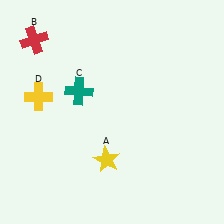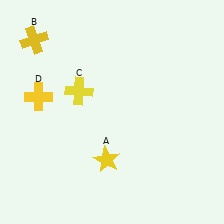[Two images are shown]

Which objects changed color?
B changed from red to yellow. C changed from teal to yellow.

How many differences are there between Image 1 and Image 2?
There are 2 differences between the two images.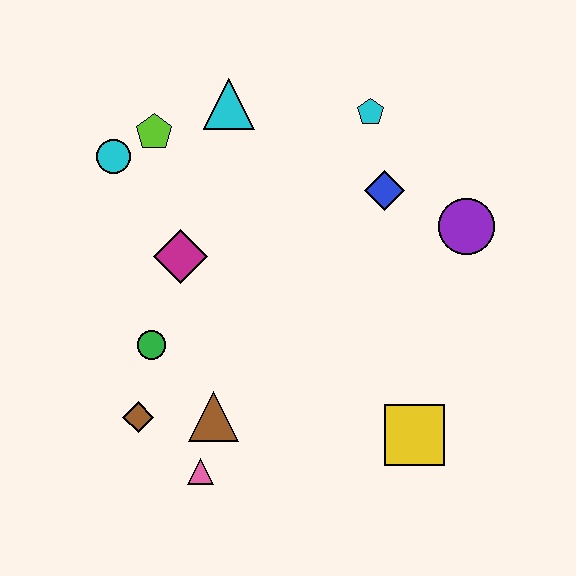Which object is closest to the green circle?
The brown diamond is closest to the green circle.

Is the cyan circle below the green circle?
No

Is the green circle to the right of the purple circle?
No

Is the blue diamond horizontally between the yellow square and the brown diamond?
Yes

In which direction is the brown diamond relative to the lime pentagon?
The brown diamond is below the lime pentagon.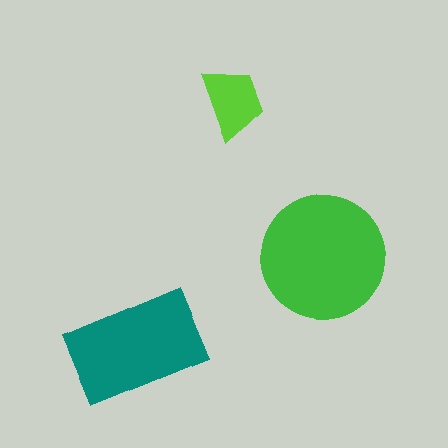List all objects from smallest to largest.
The lime trapezoid, the teal rectangle, the green circle.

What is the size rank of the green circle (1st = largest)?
1st.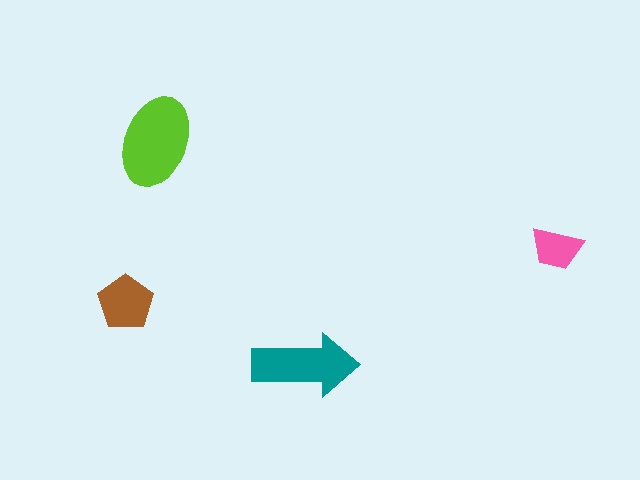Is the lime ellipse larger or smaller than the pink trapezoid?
Larger.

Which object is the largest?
The lime ellipse.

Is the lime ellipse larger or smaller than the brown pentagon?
Larger.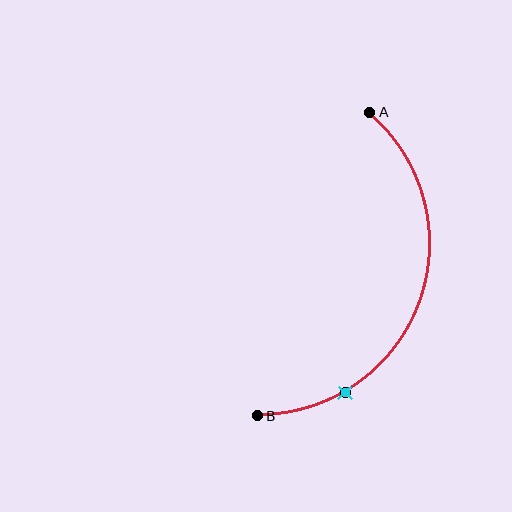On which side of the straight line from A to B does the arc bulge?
The arc bulges to the right of the straight line connecting A and B.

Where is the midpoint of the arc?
The arc midpoint is the point on the curve farthest from the straight line joining A and B. It sits to the right of that line.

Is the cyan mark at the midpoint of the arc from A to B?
No. The cyan mark lies on the arc but is closer to endpoint B. The arc midpoint would be at the point on the curve equidistant along the arc from both A and B.